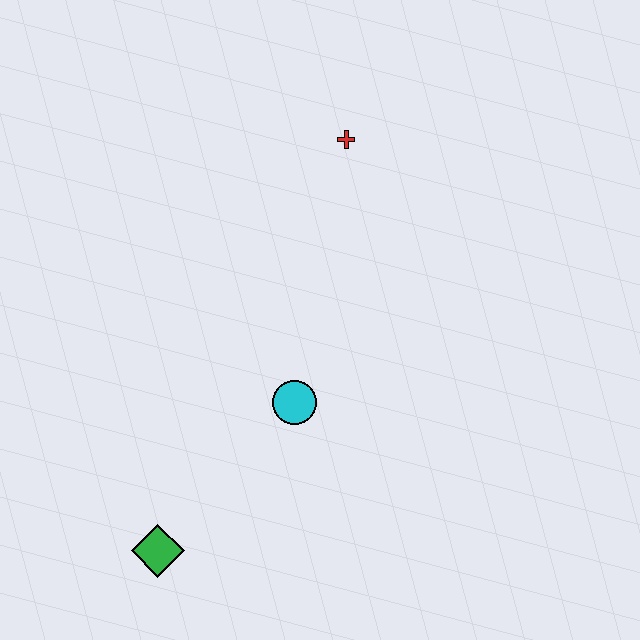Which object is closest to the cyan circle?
The green diamond is closest to the cyan circle.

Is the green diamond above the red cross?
No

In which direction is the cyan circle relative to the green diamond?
The cyan circle is above the green diamond.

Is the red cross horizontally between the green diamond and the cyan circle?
No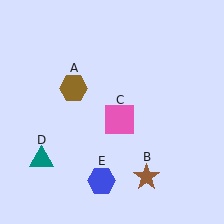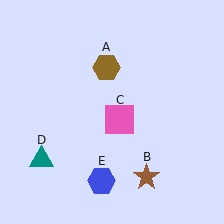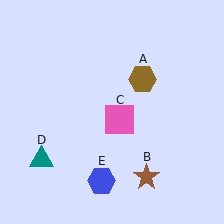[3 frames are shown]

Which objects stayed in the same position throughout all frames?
Brown star (object B) and pink square (object C) and teal triangle (object D) and blue hexagon (object E) remained stationary.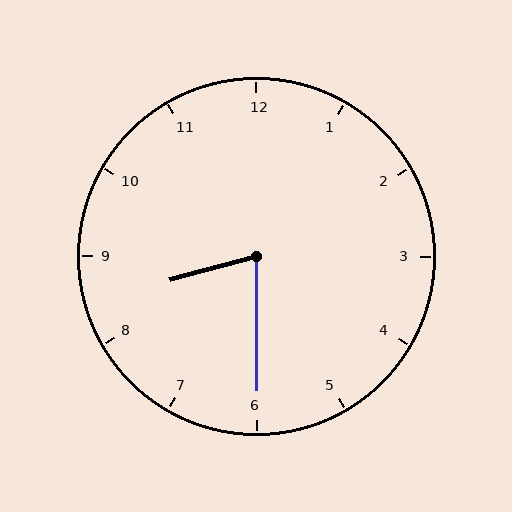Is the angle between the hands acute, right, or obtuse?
It is acute.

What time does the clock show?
8:30.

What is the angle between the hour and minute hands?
Approximately 75 degrees.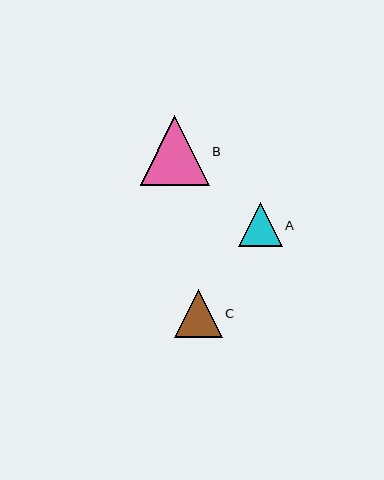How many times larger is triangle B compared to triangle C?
Triangle B is approximately 1.4 times the size of triangle C.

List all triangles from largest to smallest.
From largest to smallest: B, C, A.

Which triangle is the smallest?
Triangle A is the smallest with a size of approximately 44 pixels.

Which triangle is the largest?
Triangle B is the largest with a size of approximately 69 pixels.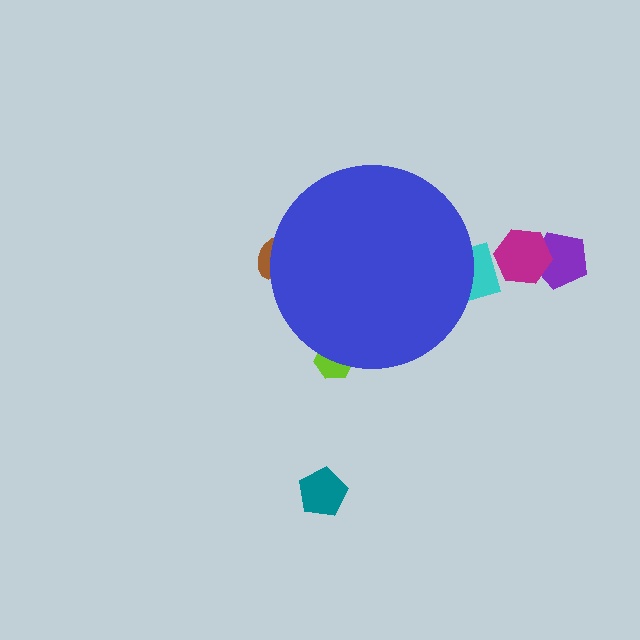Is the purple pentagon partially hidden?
No, the purple pentagon is fully visible.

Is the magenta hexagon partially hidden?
No, the magenta hexagon is fully visible.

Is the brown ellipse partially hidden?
Yes, the brown ellipse is partially hidden behind the blue circle.